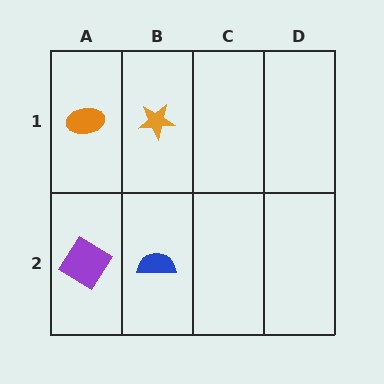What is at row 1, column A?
An orange ellipse.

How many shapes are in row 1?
2 shapes.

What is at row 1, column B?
An orange star.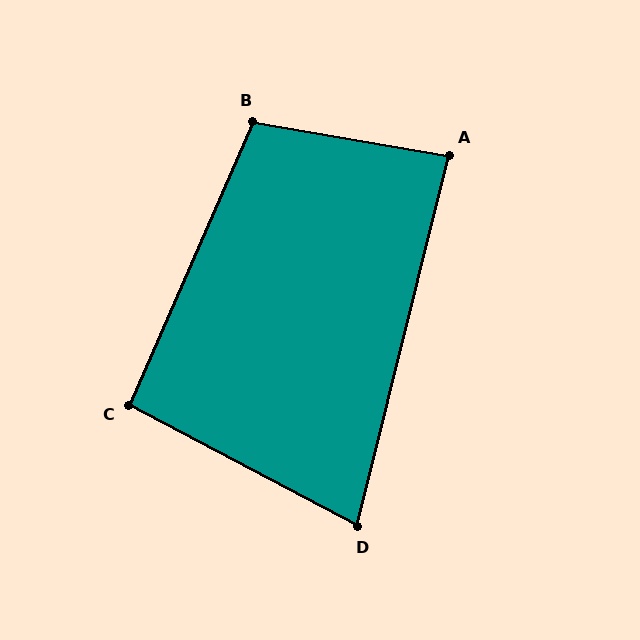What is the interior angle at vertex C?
Approximately 94 degrees (approximately right).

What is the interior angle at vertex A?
Approximately 86 degrees (approximately right).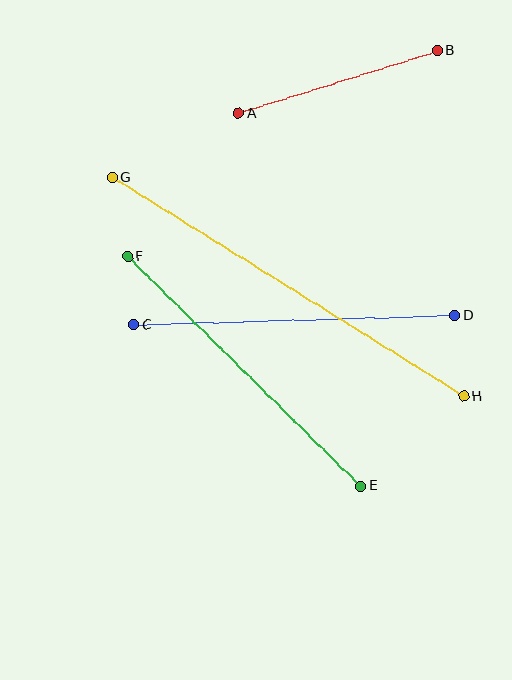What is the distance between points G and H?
The distance is approximately 414 pixels.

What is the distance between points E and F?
The distance is approximately 327 pixels.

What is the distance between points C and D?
The distance is approximately 321 pixels.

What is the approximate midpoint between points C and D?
The midpoint is at approximately (294, 320) pixels.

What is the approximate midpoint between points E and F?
The midpoint is at approximately (244, 371) pixels.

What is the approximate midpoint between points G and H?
The midpoint is at approximately (288, 287) pixels.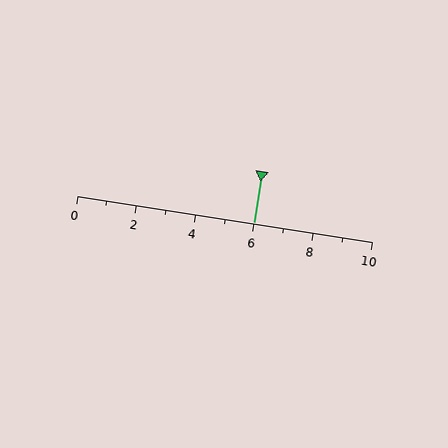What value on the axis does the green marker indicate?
The marker indicates approximately 6.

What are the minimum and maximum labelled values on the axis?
The axis runs from 0 to 10.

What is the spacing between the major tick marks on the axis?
The major ticks are spaced 2 apart.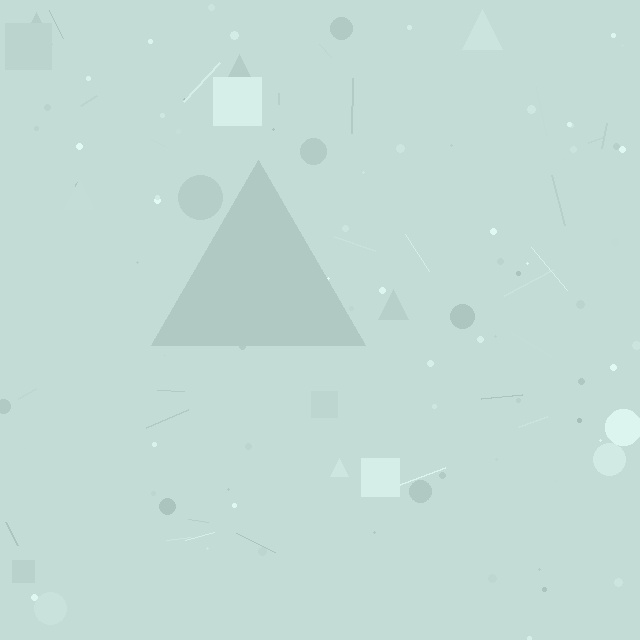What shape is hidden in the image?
A triangle is hidden in the image.